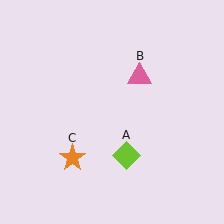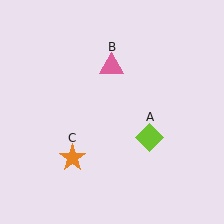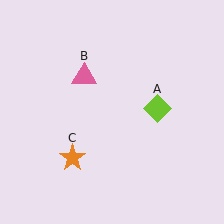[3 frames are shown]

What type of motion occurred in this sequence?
The lime diamond (object A), pink triangle (object B) rotated counterclockwise around the center of the scene.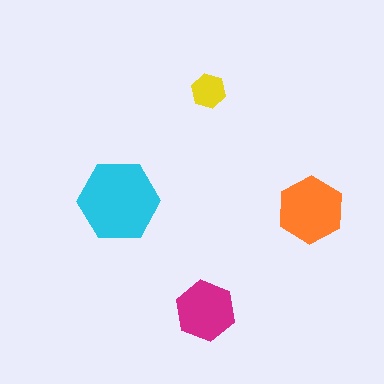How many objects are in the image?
There are 4 objects in the image.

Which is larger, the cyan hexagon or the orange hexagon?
The cyan one.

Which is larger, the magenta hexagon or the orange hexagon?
The orange one.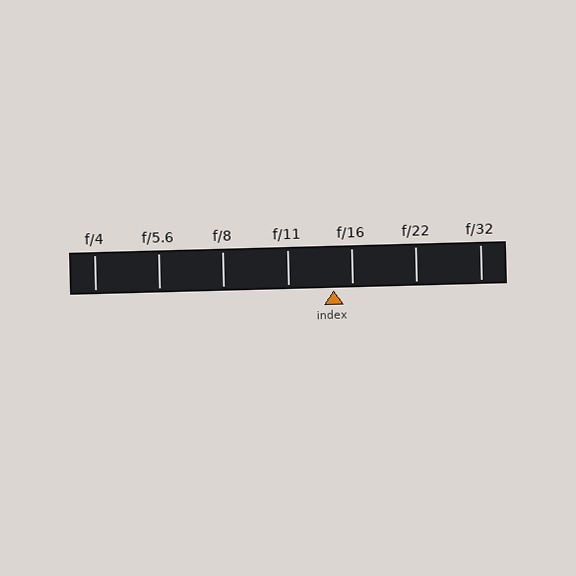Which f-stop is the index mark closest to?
The index mark is closest to f/16.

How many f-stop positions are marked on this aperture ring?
There are 7 f-stop positions marked.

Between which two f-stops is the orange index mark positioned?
The index mark is between f/11 and f/16.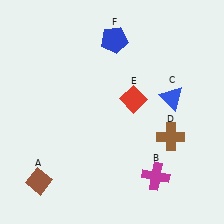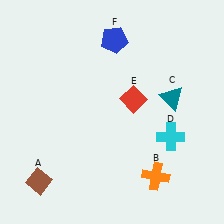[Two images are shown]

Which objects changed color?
B changed from magenta to orange. C changed from blue to teal. D changed from brown to cyan.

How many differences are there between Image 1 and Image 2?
There are 3 differences between the two images.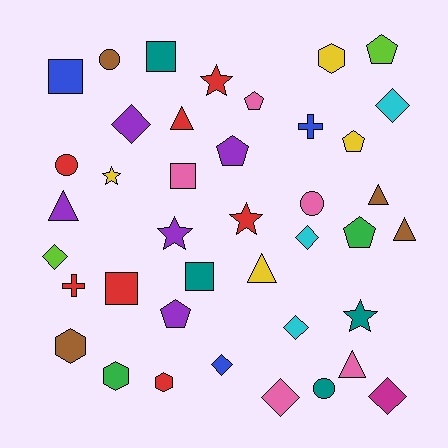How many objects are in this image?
There are 40 objects.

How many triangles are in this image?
There are 6 triangles.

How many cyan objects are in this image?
There are 3 cyan objects.